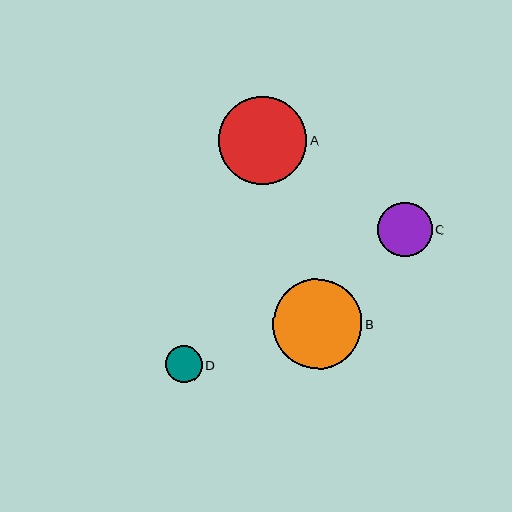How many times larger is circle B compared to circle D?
Circle B is approximately 2.4 times the size of circle D.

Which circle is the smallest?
Circle D is the smallest with a size of approximately 37 pixels.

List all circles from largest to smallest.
From largest to smallest: B, A, C, D.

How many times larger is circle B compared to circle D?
Circle B is approximately 2.4 times the size of circle D.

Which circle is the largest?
Circle B is the largest with a size of approximately 90 pixels.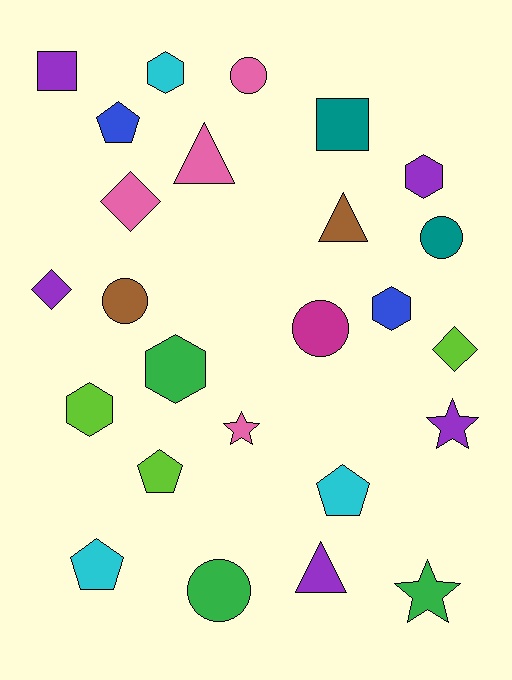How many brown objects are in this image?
There are 2 brown objects.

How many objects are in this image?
There are 25 objects.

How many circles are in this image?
There are 5 circles.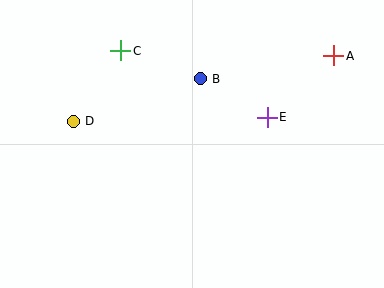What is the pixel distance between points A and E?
The distance between A and E is 91 pixels.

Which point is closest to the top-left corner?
Point C is closest to the top-left corner.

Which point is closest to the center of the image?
Point B at (200, 79) is closest to the center.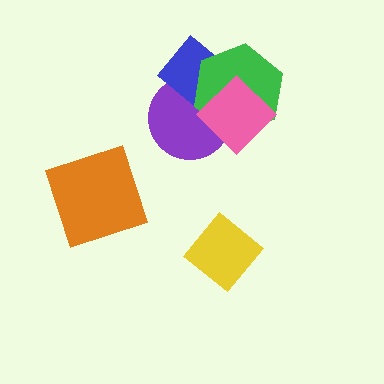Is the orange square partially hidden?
No, no other shape covers it.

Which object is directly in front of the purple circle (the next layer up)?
The blue rectangle is directly in front of the purple circle.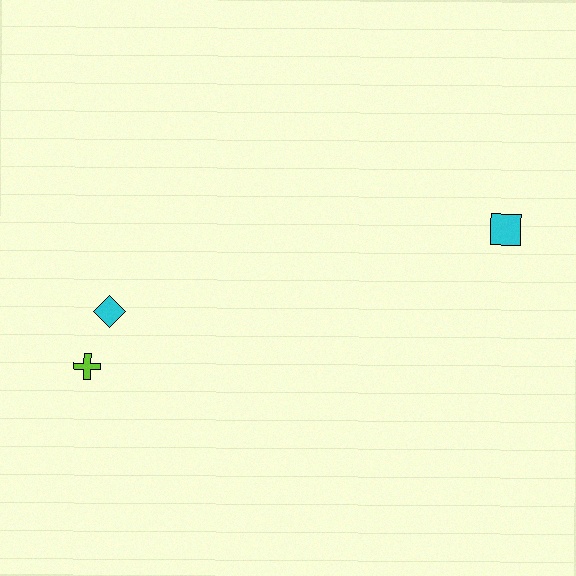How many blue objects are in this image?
There are no blue objects.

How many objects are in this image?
There are 3 objects.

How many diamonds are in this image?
There is 1 diamond.